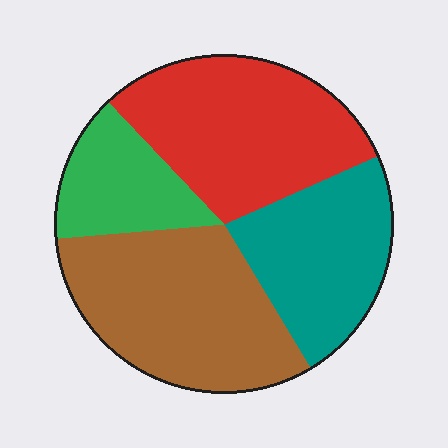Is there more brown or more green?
Brown.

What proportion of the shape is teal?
Teal takes up about one quarter (1/4) of the shape.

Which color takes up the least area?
Green, at roughly 15%.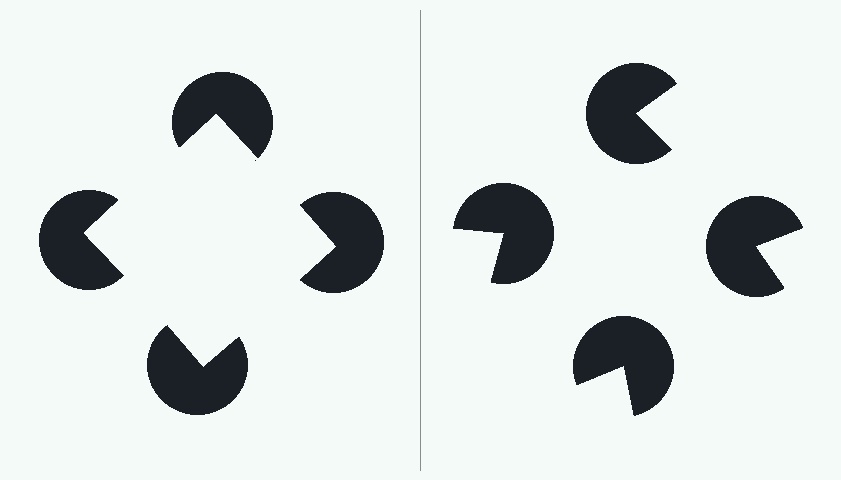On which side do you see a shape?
An illusory square appears on the left side. On the right side the wedge cuts are rotated, so no coherent shape forms.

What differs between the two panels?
The pac-man discs are positioned identically on both sides; only the wedge orientations differ. On the left they align to a square; on the right they are misaligned.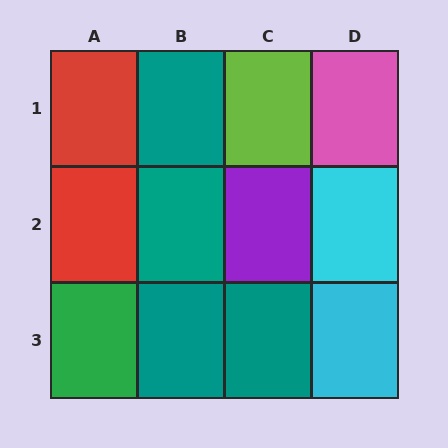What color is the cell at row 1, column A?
Red.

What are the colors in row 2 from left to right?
Red, teal, purple, cyan.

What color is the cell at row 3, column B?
Teal.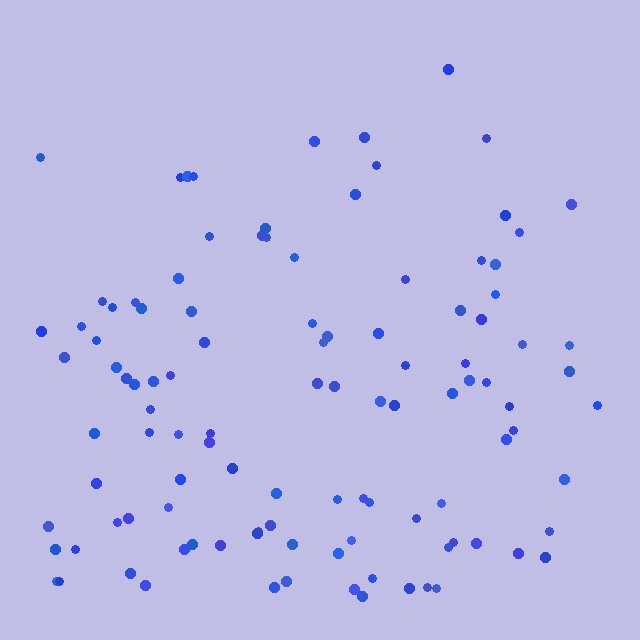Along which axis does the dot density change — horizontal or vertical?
Vertical.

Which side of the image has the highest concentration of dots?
The bottom.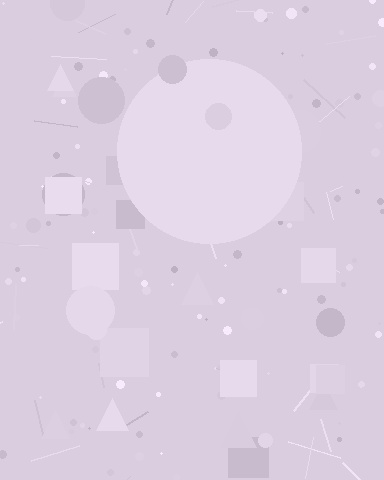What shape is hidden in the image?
A circle is hidden in the image.